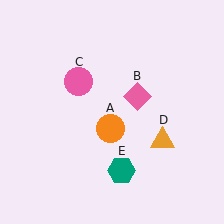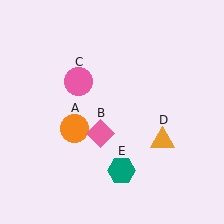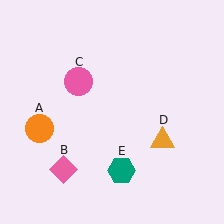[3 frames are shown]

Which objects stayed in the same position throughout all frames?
Pink circle (object C) and orange triangle (object D) and teal hexagon (object E) remained stationary.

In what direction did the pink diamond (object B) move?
The pink diamond (object B) moved down and to the left.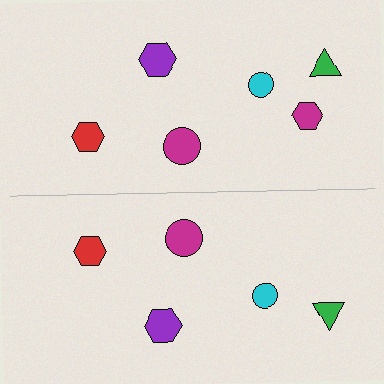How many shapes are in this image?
There are 11 shapes in this image.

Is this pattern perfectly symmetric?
No, the pattern is not perfectly symmetric. A magenta hexagon is missing from the bottom side.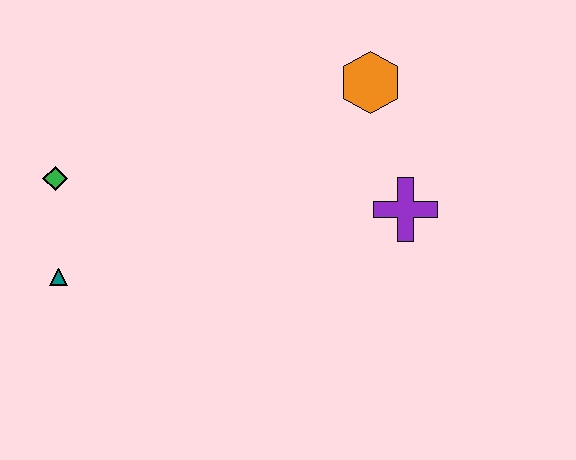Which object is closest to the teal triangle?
The green diamond is closest to the teal triangle.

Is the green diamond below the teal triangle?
No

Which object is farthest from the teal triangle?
The orange hexagon is farthest from the teal triangle.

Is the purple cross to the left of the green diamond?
No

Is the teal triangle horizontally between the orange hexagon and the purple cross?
No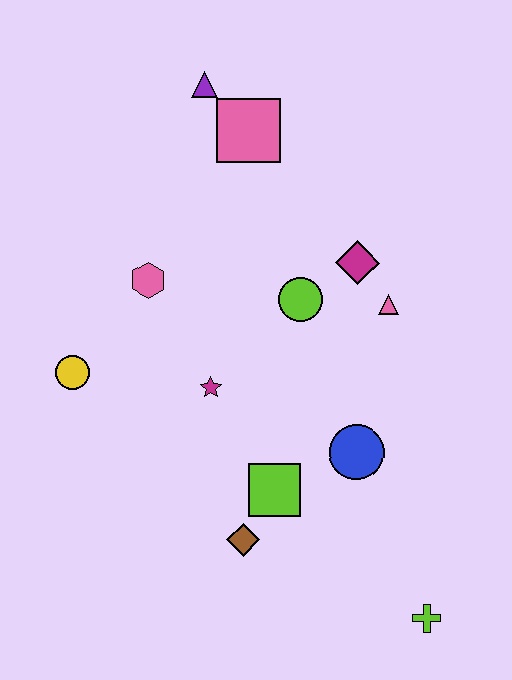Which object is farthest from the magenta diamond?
The lime cross is farthest from the magenta diamond.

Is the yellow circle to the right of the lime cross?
No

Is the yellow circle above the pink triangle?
No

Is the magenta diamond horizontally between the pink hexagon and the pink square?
No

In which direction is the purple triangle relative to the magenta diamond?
The purple triangle is above the magenta diamond.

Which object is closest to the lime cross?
The blue circle is closest to the lime cross.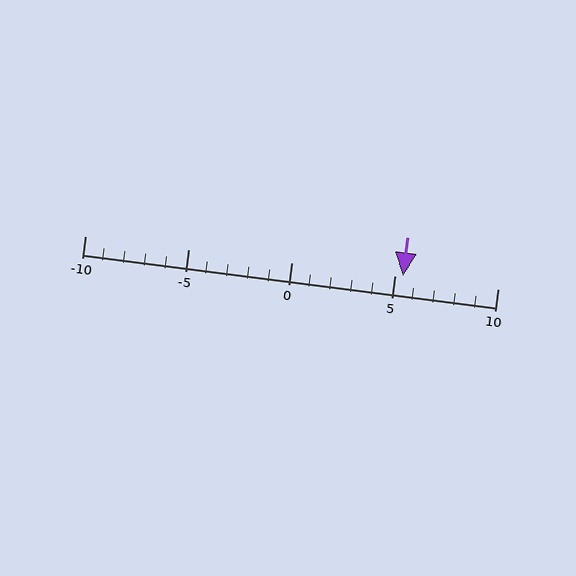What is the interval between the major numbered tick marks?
The major tick marks are spaced 5 units apart.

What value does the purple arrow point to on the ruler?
The purple arrow points to approximately 5.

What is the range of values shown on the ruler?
The ruler shows values from -10 to 10.